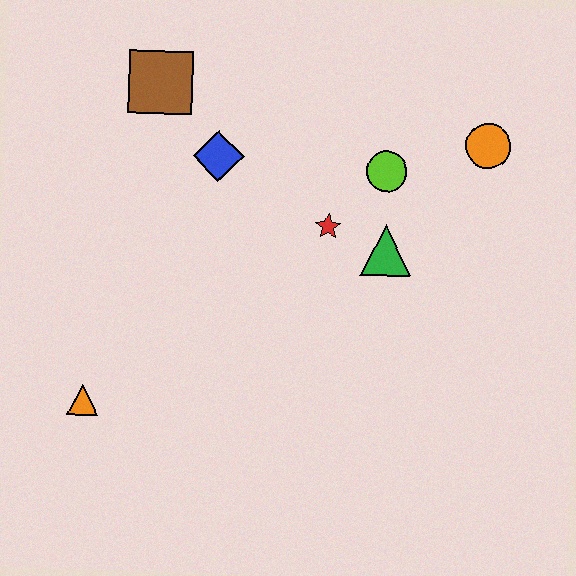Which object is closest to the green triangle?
The red star is closest to the green triangle.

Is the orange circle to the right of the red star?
Yes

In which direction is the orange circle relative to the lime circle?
The orange circle is to the right of the lime circle.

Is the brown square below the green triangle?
No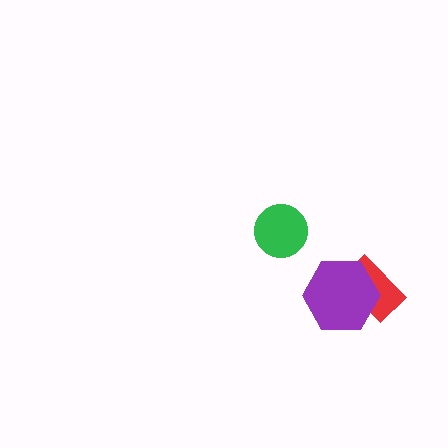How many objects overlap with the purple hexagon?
1 object overlaps with the purple hexagon.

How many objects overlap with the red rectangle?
1 object overlaps with the red rectangle.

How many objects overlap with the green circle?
0 objects overlap with the green circle.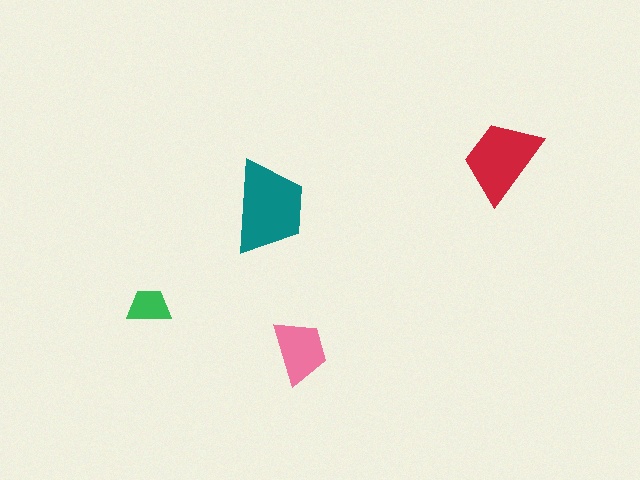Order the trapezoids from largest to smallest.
the teal one, the red one, the pink one, the green one.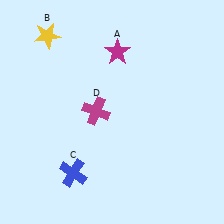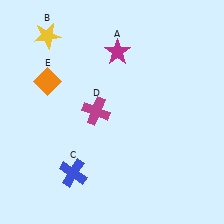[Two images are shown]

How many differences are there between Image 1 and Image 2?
There is 1 difference between the two images.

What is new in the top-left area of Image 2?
An orange diamond (E) was added in the top-left area of Image 2.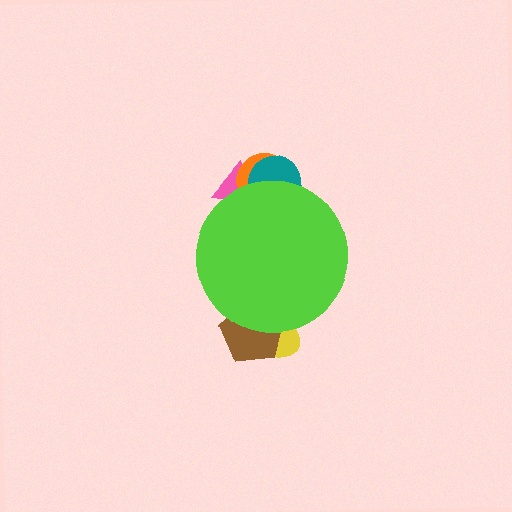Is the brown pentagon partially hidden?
Yes, the brown pentagon is partially hidden behind the lime circle.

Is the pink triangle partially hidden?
Yes, the pink triangle is partially hidden behind the lime circle.